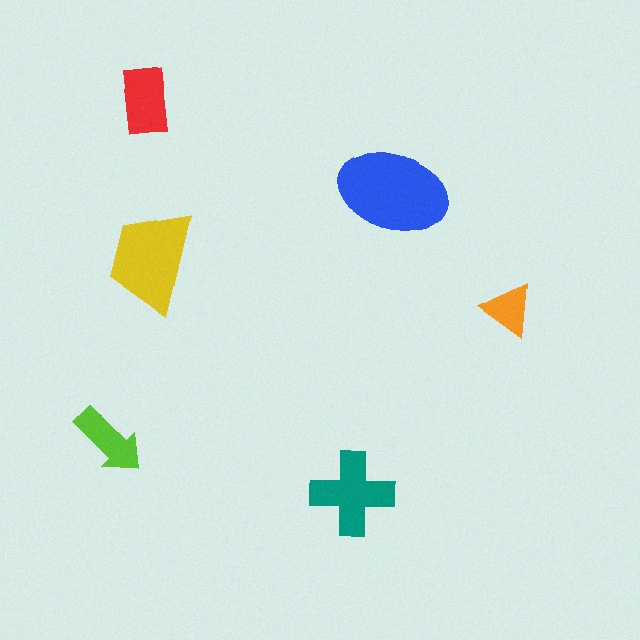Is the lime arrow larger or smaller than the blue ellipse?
Smaller.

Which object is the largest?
The blue ellipse.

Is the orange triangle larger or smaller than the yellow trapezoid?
Smaller.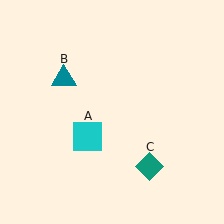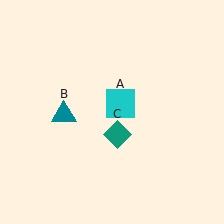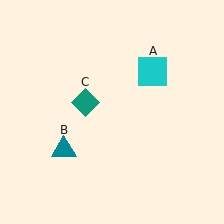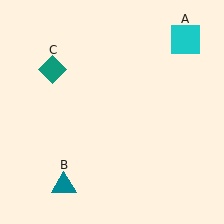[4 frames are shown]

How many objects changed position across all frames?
3 objects changed position: cyan square (object A), teal triangle (object B), teal diamond (object C).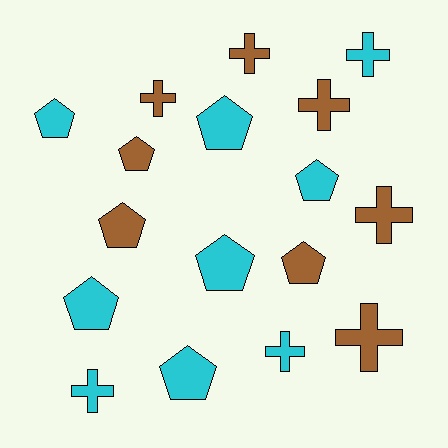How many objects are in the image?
There are 17 objects.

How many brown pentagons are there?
There are 3 brown pentagons.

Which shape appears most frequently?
Pentagon, with 9 objects.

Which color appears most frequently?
Cyan, with 9 objects.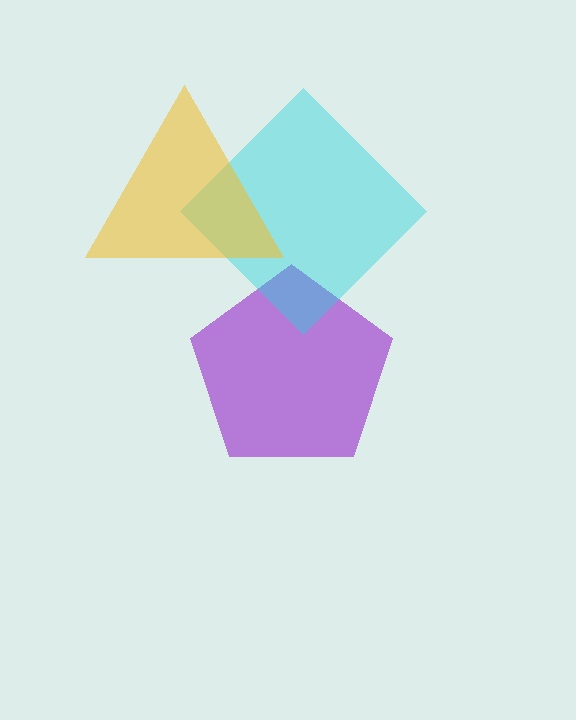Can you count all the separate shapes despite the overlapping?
Yes, there are 3 separate shapes.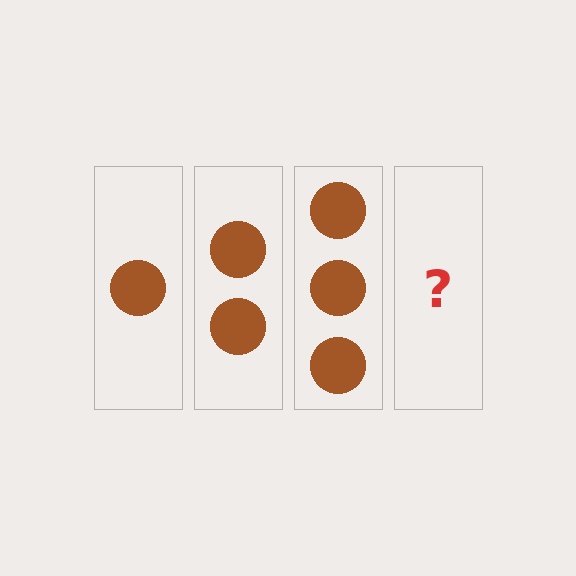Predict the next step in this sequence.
The next step is 4 circles.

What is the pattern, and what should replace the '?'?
The pattern is that each step adds one more circle. The '?' should be 4 circles.